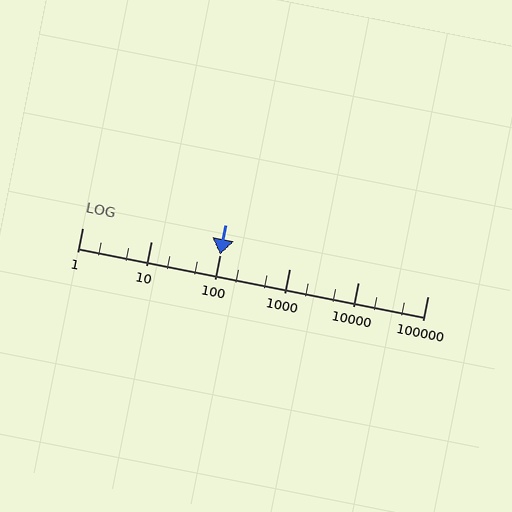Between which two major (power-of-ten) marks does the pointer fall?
The pointer is between 10 and 100.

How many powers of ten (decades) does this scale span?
The scale spans 5 decades, from 1 to 100000.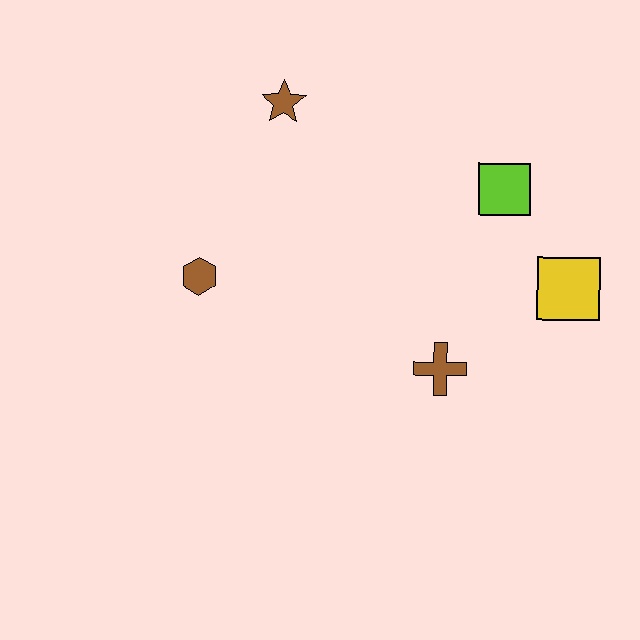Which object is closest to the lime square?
The yellow square is closest to the lime square.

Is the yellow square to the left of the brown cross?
No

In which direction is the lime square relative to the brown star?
The lime square is to the right of the brown star.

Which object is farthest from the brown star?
The yellow square is farthest from the brown star.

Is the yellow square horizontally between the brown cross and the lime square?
No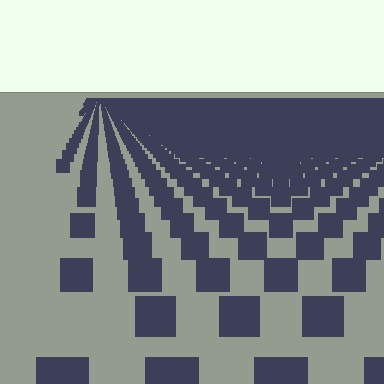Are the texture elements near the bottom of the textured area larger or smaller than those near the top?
Larger. Near the bottom, elements are closer to the viewer and appear at a bigger on-screen size.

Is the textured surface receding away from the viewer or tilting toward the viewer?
The surface is receding away from the viewer. Texture elements get smaller and denser toward the top.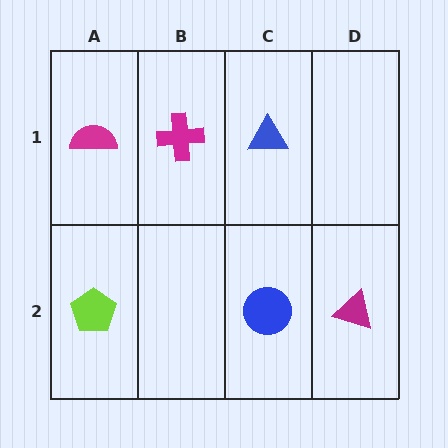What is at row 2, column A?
A lime pentagon.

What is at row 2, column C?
A blue circle.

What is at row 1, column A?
A magenta semicircle.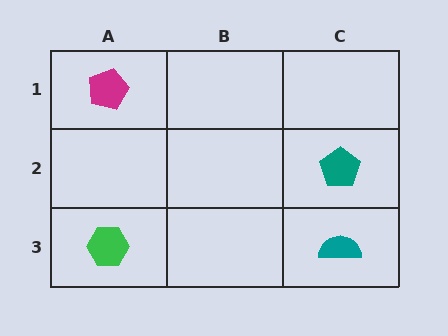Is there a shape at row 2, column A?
No, that cell is empty.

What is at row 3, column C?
A teal semicircle.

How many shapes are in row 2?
1 shape.